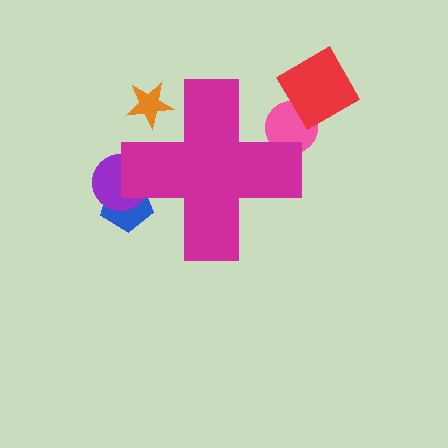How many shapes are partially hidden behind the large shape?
4 shapes are partially hidden.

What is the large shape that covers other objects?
A magenta cross.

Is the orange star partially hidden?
Yes, the orange star is partially hidden behind the magenta cross.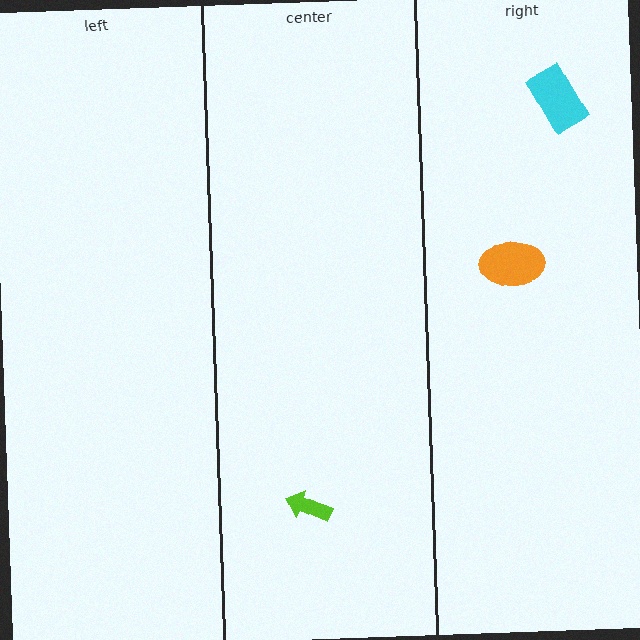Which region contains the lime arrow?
The center region.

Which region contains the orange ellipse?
The right region.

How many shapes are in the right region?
2.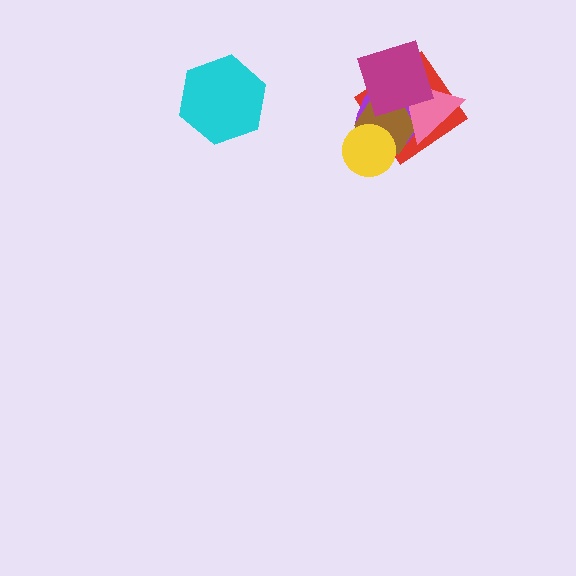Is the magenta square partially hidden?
No, no other shape covers it.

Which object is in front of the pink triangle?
The magenta square is in front of the pink triangle.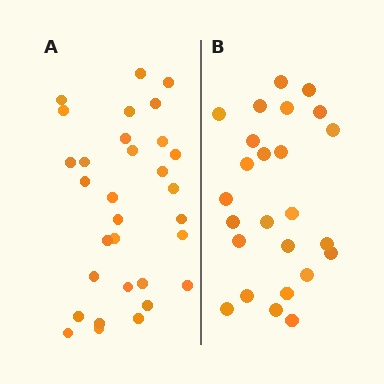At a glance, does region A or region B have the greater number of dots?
Region A (the left region) has more dots.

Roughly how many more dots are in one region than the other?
Region A has about 6 more dots than region B.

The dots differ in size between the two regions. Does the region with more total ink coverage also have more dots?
No. Region B has more total ink coverage because its dots are larger, but region A actually contains more individual dots. Total area can be misleading — the number of items is what matters here.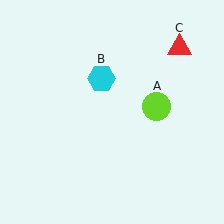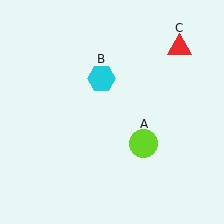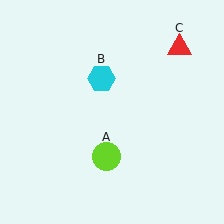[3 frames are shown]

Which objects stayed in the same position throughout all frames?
Cyan hexagon (object B) and red triangle (object C) remained stationary.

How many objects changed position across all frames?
1 object changed position: lime circle (object A).